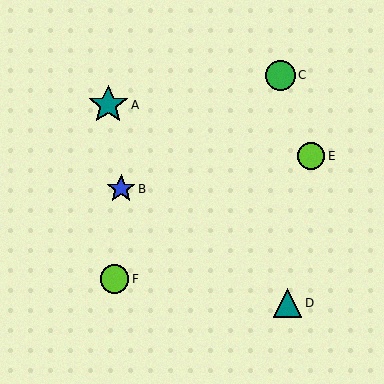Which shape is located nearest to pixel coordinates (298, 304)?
The teal triangle (labeled D) at (287, 303) is nearest to that location.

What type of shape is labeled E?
Shape E is a lime circle.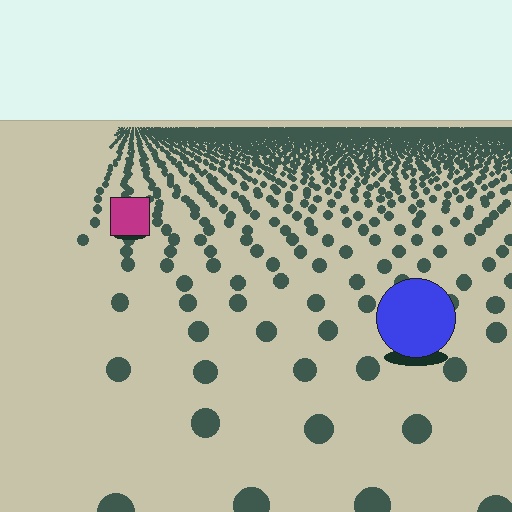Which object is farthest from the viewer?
The magenta square is farthest from the viewer. It appears smaller and the ground texture around it is denser.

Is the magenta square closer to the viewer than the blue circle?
No. The blue circle is closer — you can tell from the texture gradient: the ground texture is coarser near it.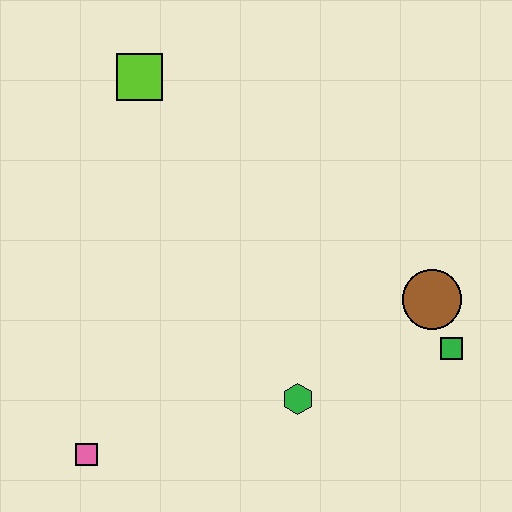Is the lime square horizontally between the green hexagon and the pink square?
Yes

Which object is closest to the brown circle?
The green square is closest to the brown circle.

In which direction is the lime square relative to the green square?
The lime square is to the left of the green square.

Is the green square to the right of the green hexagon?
Yes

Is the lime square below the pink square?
No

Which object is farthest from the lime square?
The green square is farthest from the lime square.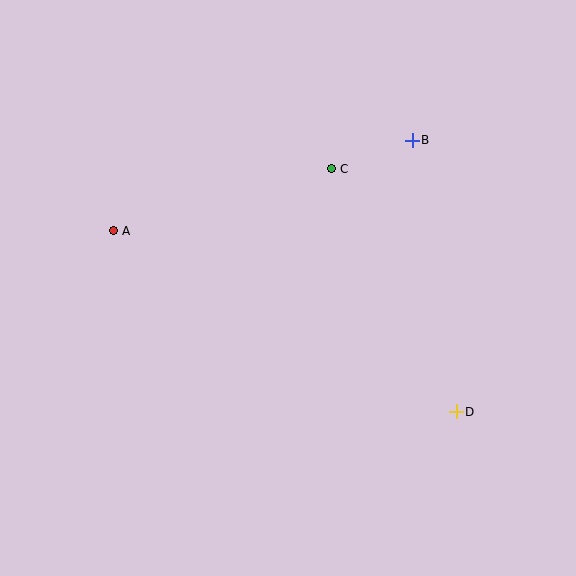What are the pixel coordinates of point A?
Point A is at (113, 231).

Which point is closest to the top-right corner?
Point B is closest to the top-right corner.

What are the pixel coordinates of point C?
Point C is at (331, 169).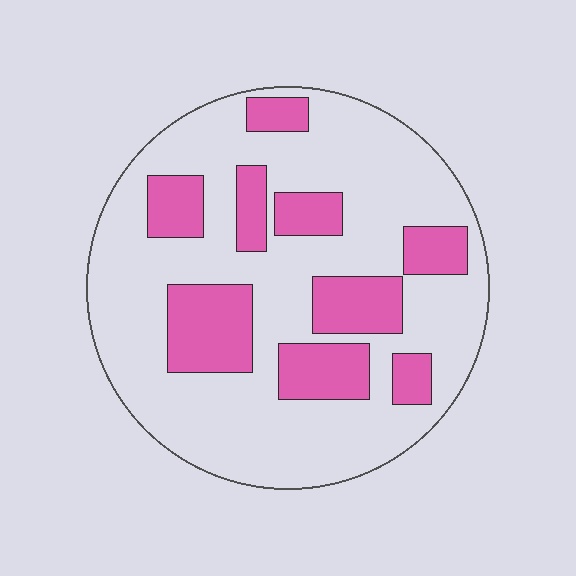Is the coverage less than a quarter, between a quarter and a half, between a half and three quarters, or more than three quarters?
Between a quarter and a half.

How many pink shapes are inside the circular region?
9.